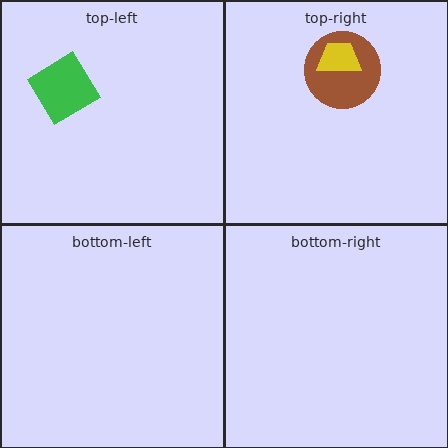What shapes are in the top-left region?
The green diamond.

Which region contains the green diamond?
The top-left region.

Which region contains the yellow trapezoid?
The top-right region.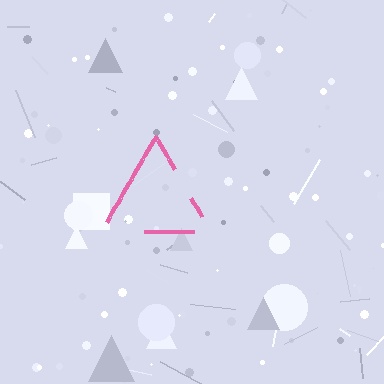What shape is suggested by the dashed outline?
The dashed outline suggests a triangle.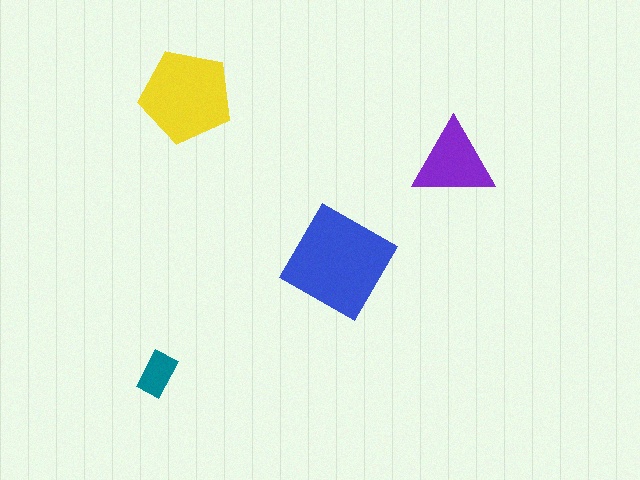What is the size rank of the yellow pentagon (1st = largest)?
2nd.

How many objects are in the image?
There are 4 objects in the image.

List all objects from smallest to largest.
The teal rectangle, the purple triangle, the yellow pentagon, the blue diamond.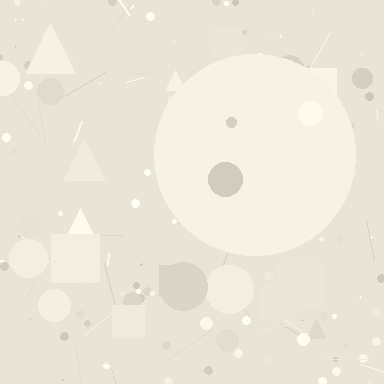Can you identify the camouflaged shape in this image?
The camouflaged shape is a circle.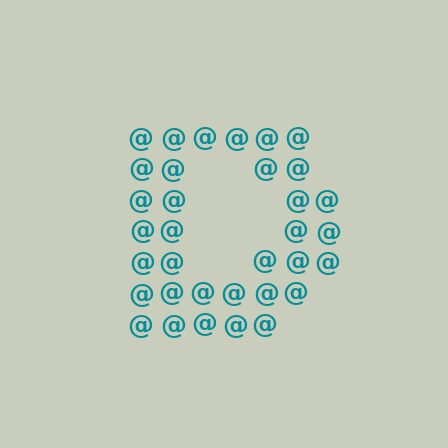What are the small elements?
The small elements are at signs.